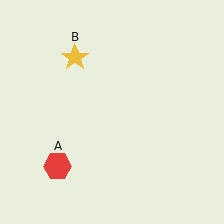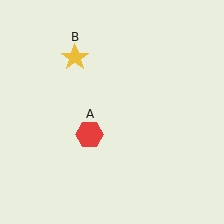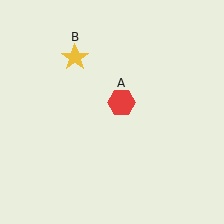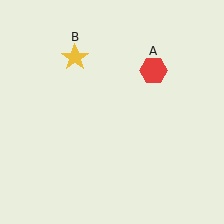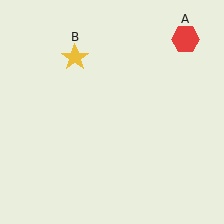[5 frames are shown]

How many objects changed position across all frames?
1 object changed position: red hexagon (object A).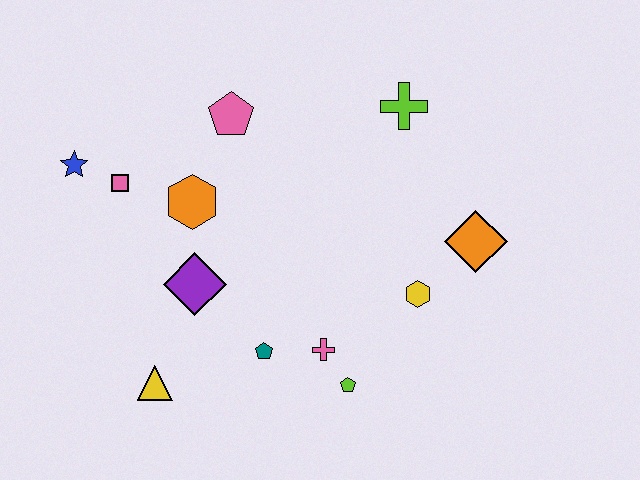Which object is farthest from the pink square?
The orange diamond is farthest from the pink square.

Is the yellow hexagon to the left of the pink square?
No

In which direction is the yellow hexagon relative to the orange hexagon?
The yellow hexagon is to the right of the orange hexagon.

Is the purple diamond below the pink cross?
No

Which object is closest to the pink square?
The blue star is closest to the pink square.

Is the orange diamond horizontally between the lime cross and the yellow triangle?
No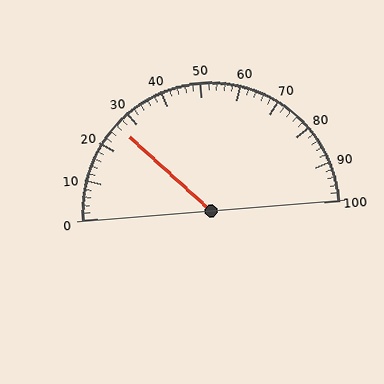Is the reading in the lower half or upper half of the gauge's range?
The reading is in the lower half of the range (0 to 100).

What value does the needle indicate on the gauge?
The needle indicates approximately 26.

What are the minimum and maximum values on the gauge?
The gauge ranges from 0 to 100.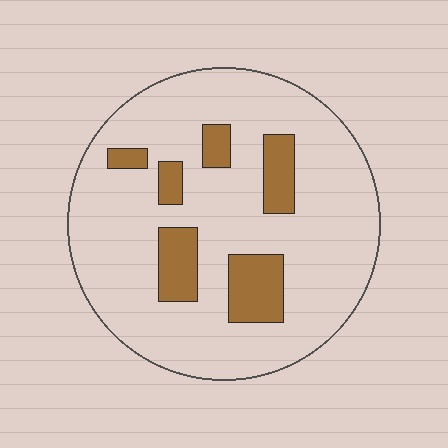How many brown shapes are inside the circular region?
6.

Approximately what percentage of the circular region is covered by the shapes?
Approximately 15%.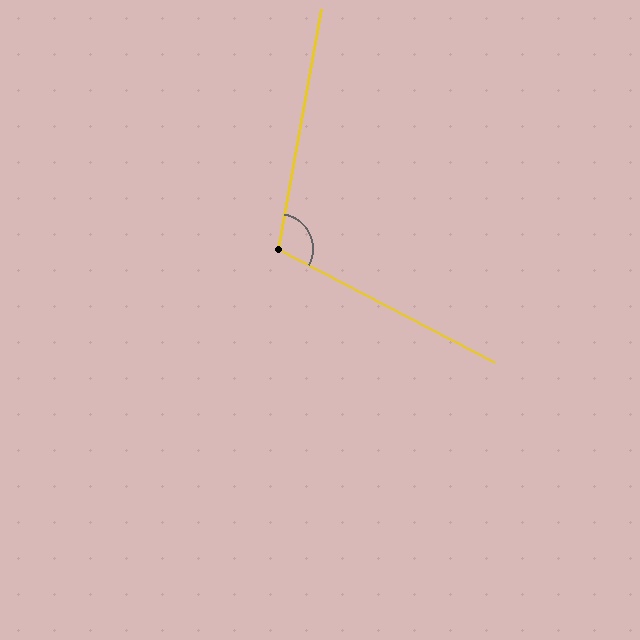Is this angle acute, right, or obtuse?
It is obtuse.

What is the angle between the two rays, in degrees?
Approximately 107 degrees.